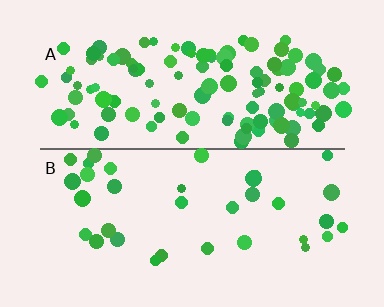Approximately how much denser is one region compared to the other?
Approximately 3.4× — region A over region B.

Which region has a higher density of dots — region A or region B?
A (the top).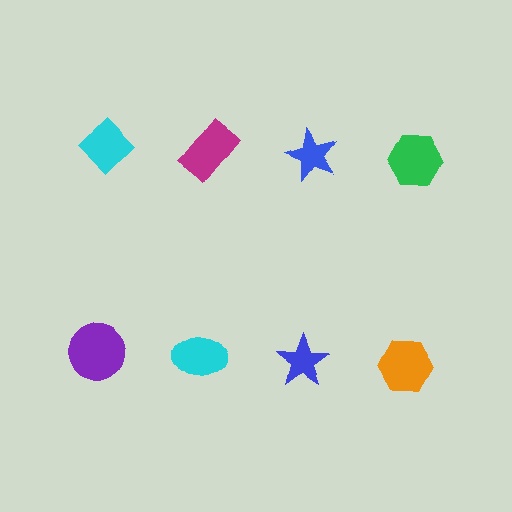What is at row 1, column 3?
A blue star.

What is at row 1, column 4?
A green hexagon.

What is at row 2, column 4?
An orange hexagon.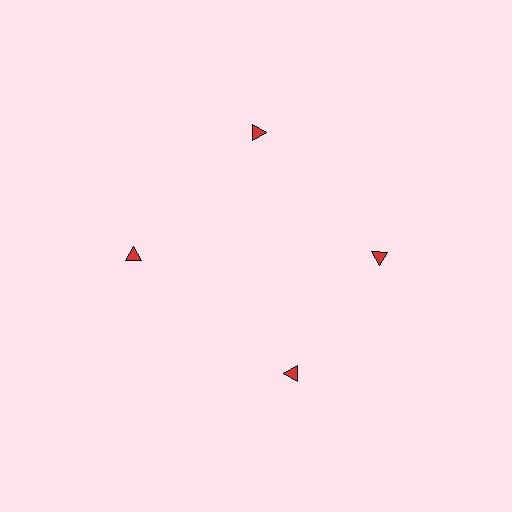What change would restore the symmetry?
The symmetry would be restored by rotating it back into even spacing with its neighbors so that all 4 triangles sit at equal angles and equal distance from the center.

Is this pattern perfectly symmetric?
No. The 4 red triangles are arranged in a ring, but one element near the 6 o'clock position is rotated out of alignment along the ring, breaking the 4-fold rotational symmetry.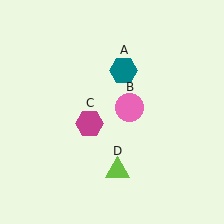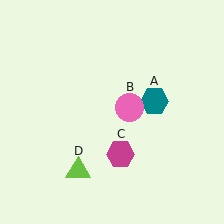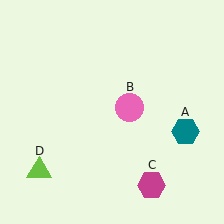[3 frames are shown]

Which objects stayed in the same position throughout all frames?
Pink circle (object B) remained stationary.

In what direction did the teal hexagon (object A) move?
The teal hexagon (object A) moved down and to the right.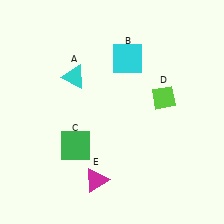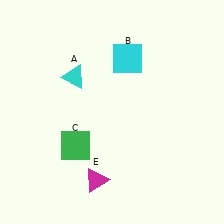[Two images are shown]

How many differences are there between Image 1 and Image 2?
There is 1 difference between the two images.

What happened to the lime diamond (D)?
The lime diamond (D) was removed in Image 2. It was in the top-right area of Image 1.